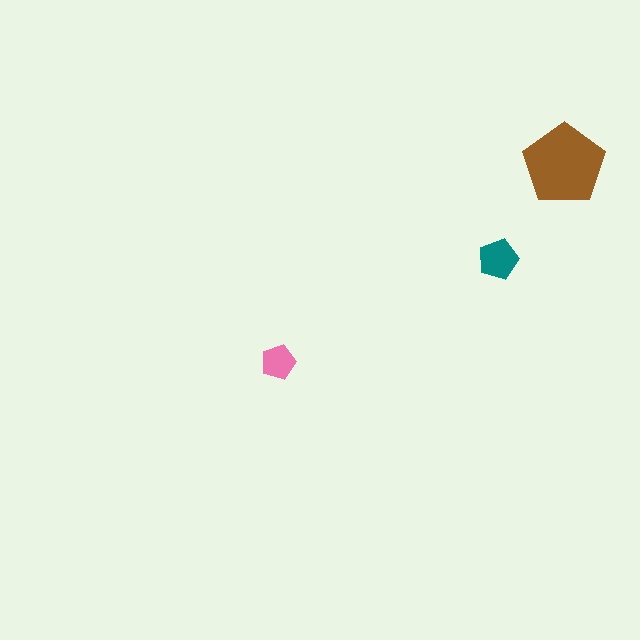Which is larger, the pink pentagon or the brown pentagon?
The brown one.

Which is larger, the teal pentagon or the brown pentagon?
The brown one.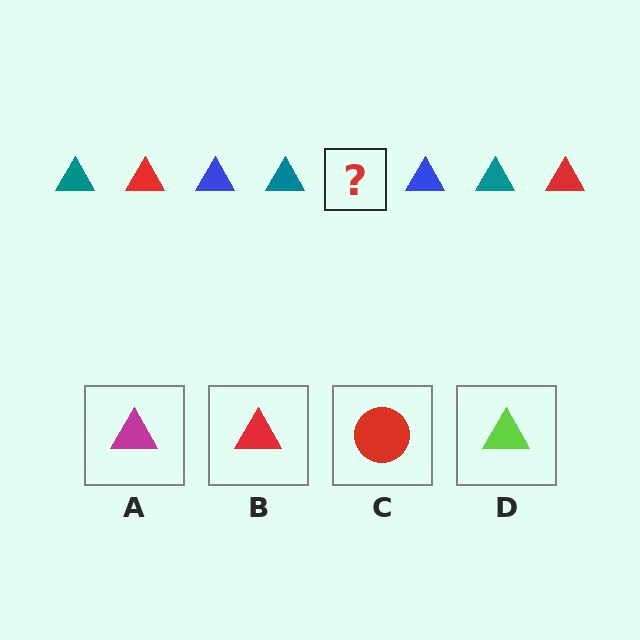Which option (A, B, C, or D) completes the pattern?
B.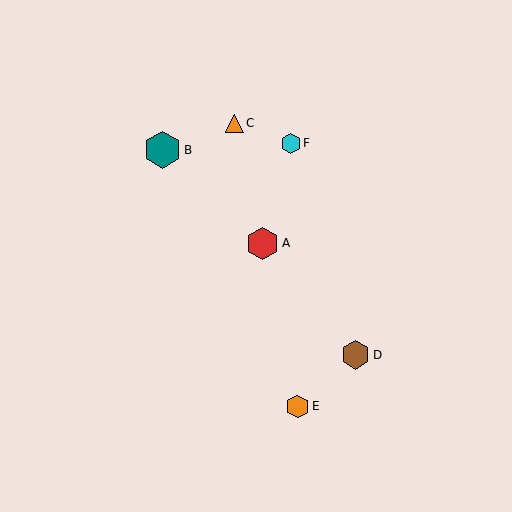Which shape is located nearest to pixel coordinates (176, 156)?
The teal hexagon (labeled B) at (163, 150) is nearest to that location.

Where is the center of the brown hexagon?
The center of the brown hexagon is at (355, 355).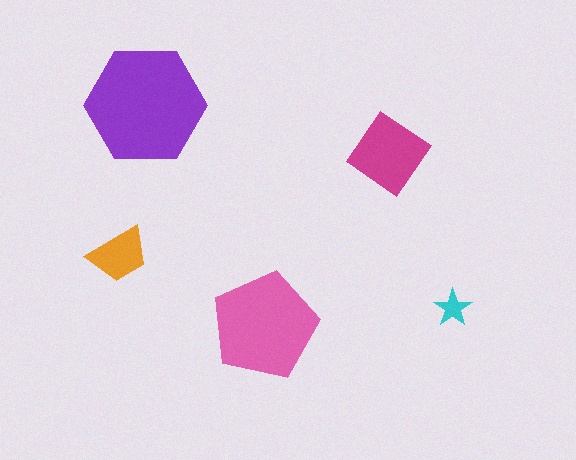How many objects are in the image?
There are 5 objects in the image.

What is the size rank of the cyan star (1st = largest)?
5th.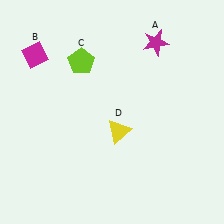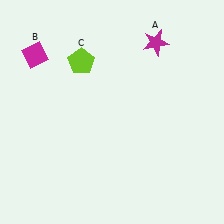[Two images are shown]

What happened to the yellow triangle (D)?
The yellow triangle (D) was removed in Image 2. It was in the bottom-right area of Image 1.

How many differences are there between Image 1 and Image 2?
There is 1 difference between the two images.